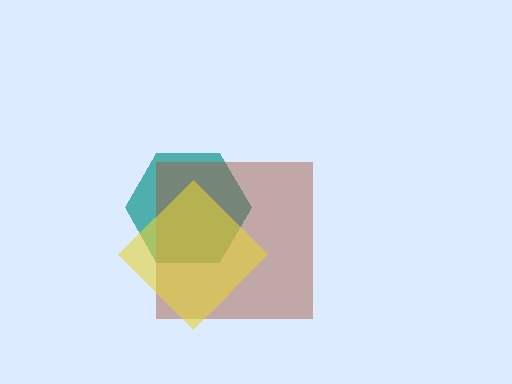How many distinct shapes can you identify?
There are 3 distinct shapes: a teal hexagon, a brown square, a yellow diamond.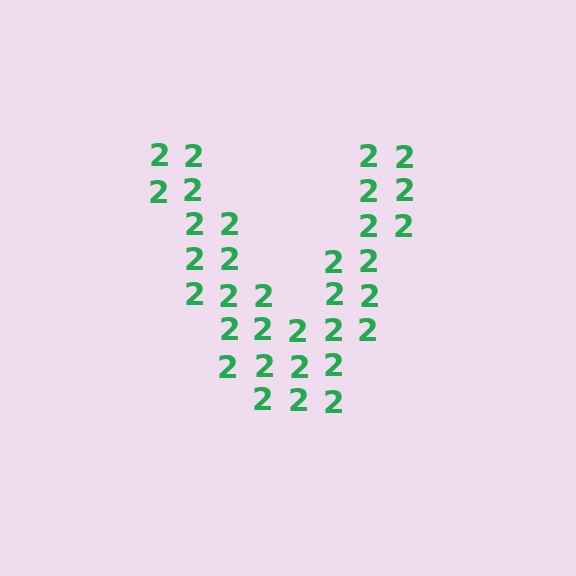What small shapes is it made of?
It is made of small digit 2's.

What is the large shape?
The large shape is the letter V.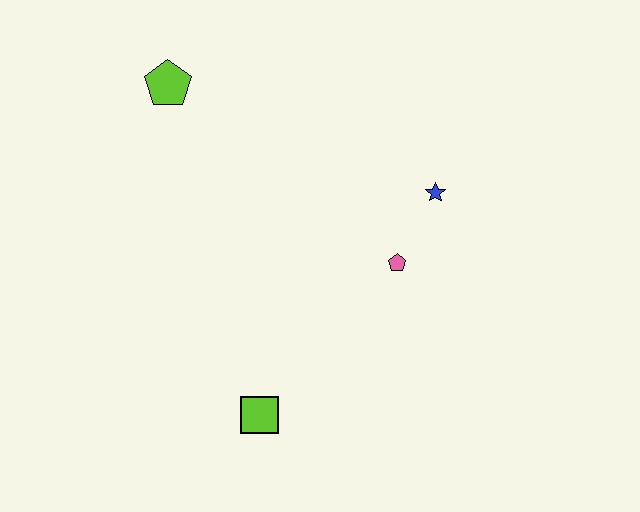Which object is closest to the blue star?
The pink pentagon is closest to the blue star.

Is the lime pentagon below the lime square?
No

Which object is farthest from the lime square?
The lime pentagon is farthest from the lime square.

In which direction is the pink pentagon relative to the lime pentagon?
The pink pentagon is to the right of the lime pentagon.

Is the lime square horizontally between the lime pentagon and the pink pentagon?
Yes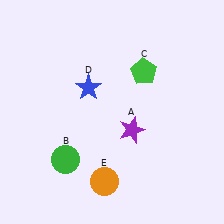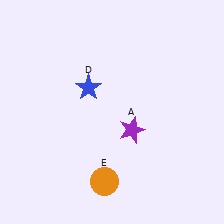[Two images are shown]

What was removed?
The green pentagon (C), the green circle (B) were removed in Image 2.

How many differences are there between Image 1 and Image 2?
There are 2 differences between the two images.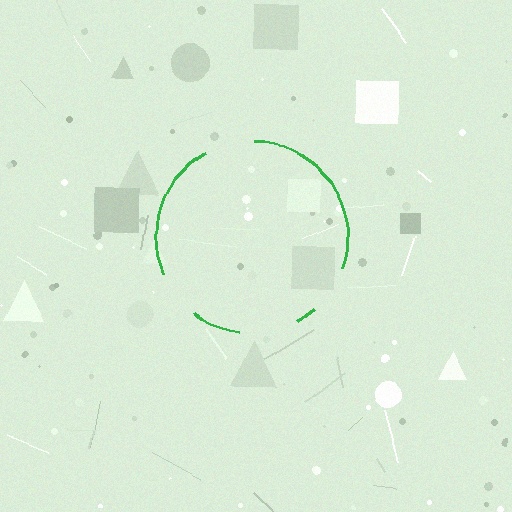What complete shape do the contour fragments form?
The contour fragments form a circle.